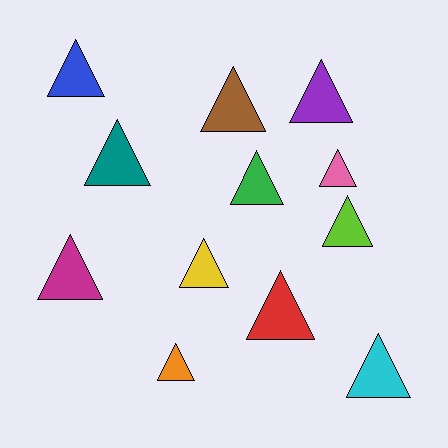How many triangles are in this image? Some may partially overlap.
There are 12 triangles.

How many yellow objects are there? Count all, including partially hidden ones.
There is 1 yellow object.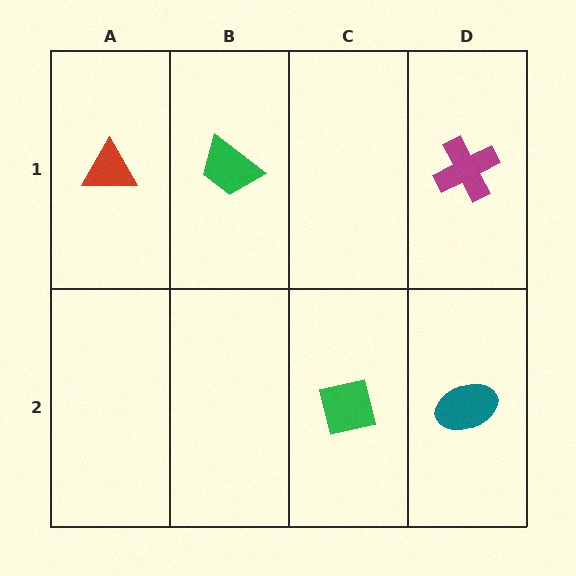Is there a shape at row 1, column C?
No, that cell is empty.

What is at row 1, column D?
A magenta cross.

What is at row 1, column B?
A green trapezoid.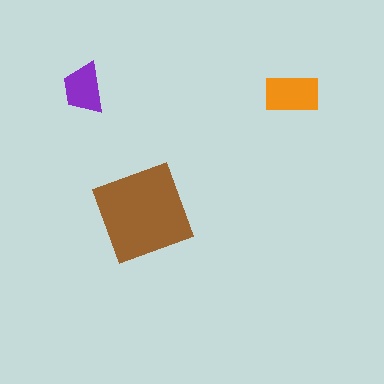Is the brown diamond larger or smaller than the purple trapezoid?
Larger.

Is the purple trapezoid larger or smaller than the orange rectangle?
Smaller.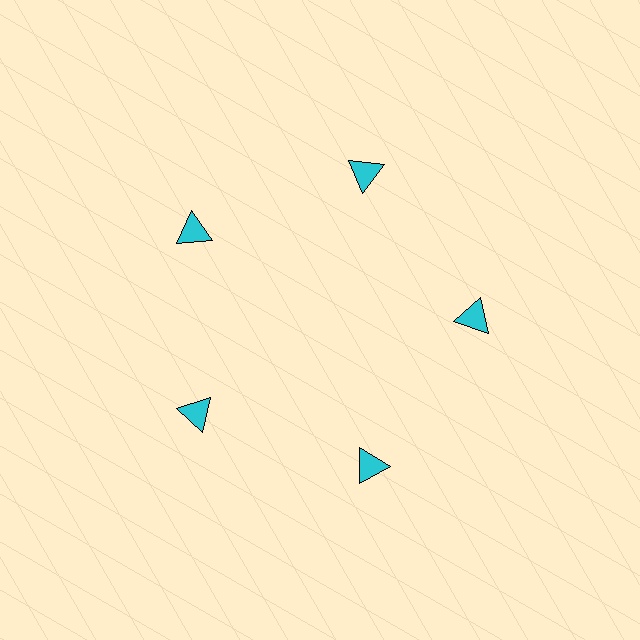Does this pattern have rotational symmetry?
Yes, this pattern has 5-fold rotational symmetry. It looks the same after rotating 72 degrees around the center.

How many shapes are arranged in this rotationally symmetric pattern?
There are 5 shapes, arranged in 5 groups of 1.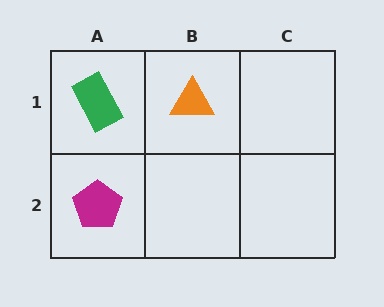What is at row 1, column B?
An orange triangle.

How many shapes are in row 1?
2 shapes.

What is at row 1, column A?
A green rectangle.